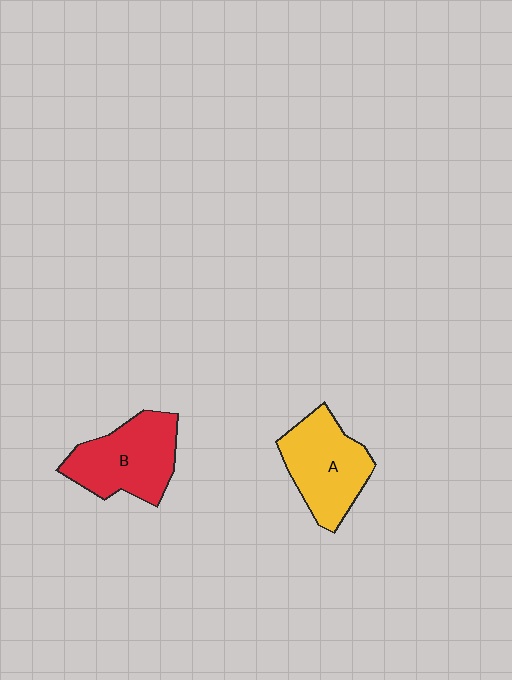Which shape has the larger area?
Shape B (red).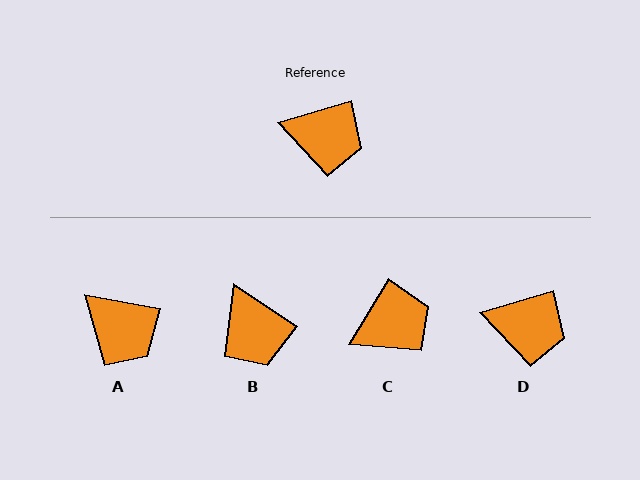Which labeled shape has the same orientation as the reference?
D.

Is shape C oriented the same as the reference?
No, it is off by about 42 degrees.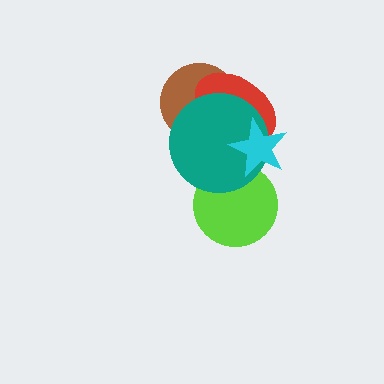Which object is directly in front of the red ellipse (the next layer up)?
The teal circle is directly in front of the red ellipse.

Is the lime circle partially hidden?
Yes, it is partially covered by another shape.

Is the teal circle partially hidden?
Yes, it is partially covered by another shape.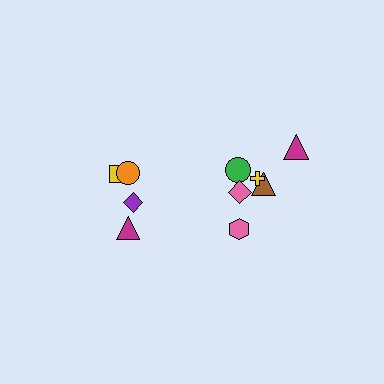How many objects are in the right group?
There are 6 objects.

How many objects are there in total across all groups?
There are 10 objects.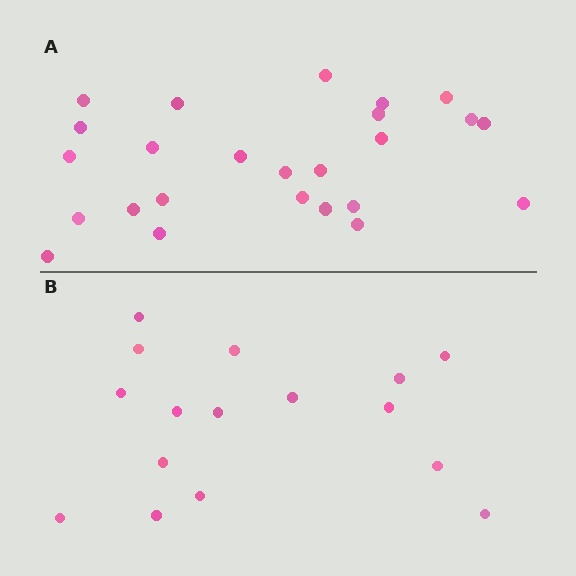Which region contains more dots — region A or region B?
Region A (the top region) has more dots.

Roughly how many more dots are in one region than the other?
Region A has roughly 8 or so more dots than region B.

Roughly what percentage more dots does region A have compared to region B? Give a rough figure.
About 55% more.